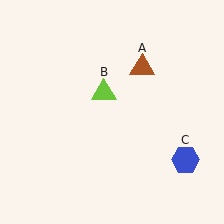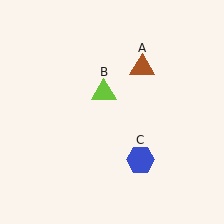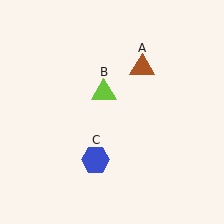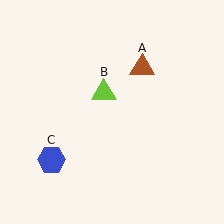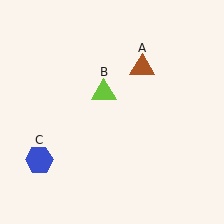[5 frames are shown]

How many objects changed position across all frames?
1 object changed position: blue hexagon (object C).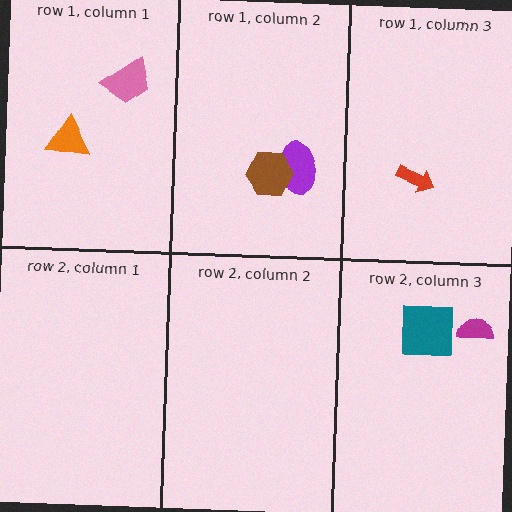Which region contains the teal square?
The row 2, column 3 region.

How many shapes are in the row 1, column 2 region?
2.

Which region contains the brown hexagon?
The row 1, column 2 region.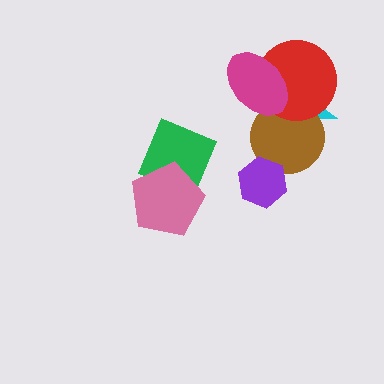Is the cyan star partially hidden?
Yes, it is partially covered by another shape.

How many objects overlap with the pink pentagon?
1 object overlaps with the pink pentagon.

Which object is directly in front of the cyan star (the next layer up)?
The brown circle is directly in front of the cyan star.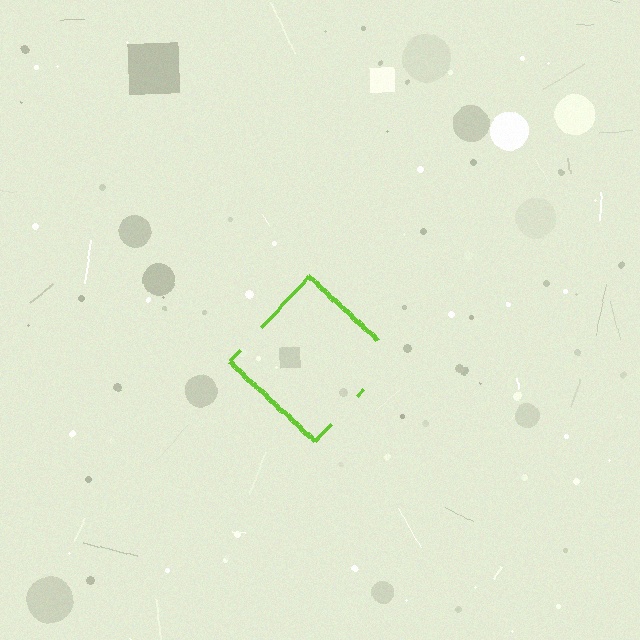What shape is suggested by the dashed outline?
The dashed outline suggests a diamond.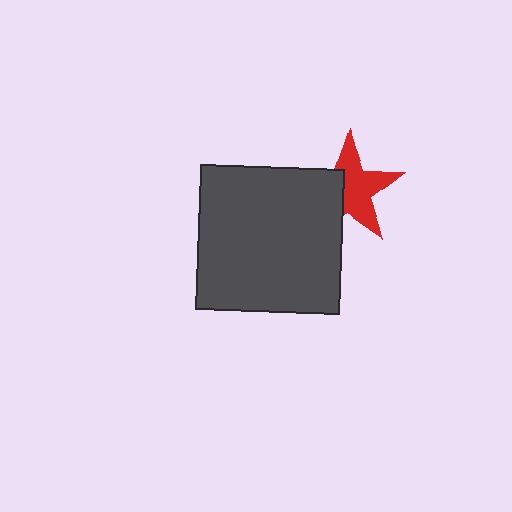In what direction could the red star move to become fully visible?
The red star could move toward the upper-right. That would shift it out from behind the dark gray square entirely.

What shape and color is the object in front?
The object in front is a dark gray square.